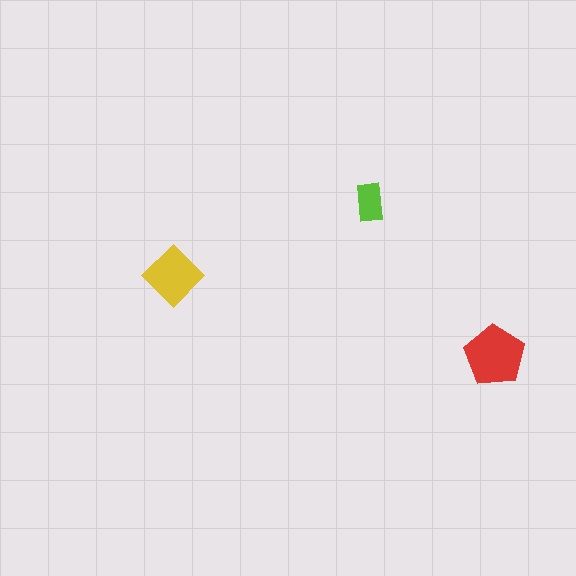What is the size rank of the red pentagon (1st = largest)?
1st.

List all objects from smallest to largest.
The lime rectangle, the yellow diamond, the red pentagon.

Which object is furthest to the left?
The yellow diamond is leftmost.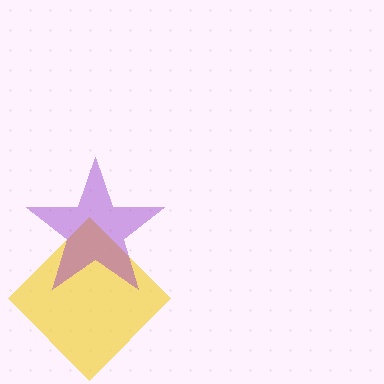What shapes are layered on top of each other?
The layered shapes are: a yellow diamond, a purple star.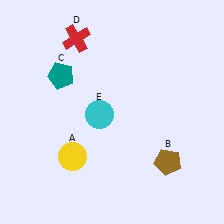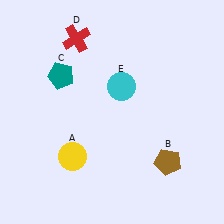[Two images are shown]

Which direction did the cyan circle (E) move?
The cyan circle (E) moved up.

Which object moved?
The cyan circle (E) moved up.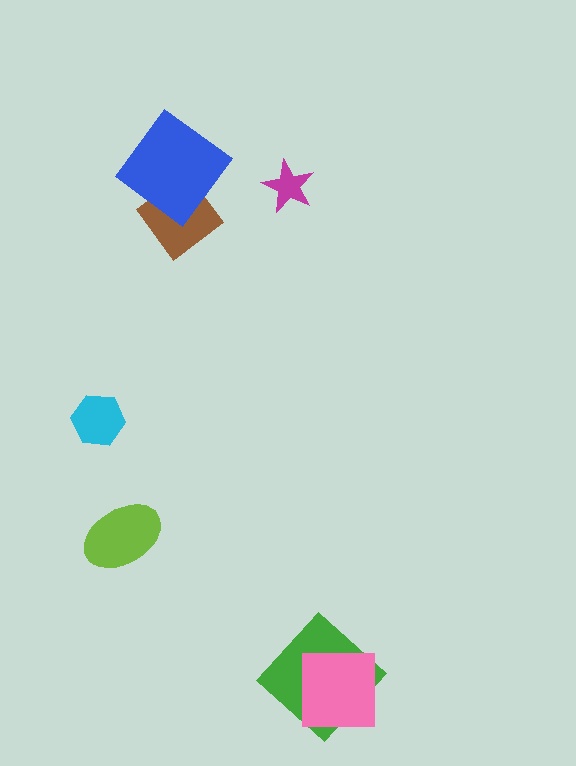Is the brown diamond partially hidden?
Yes, it is partially covered by another shape.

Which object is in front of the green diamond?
The pink square is in front of the green diamond.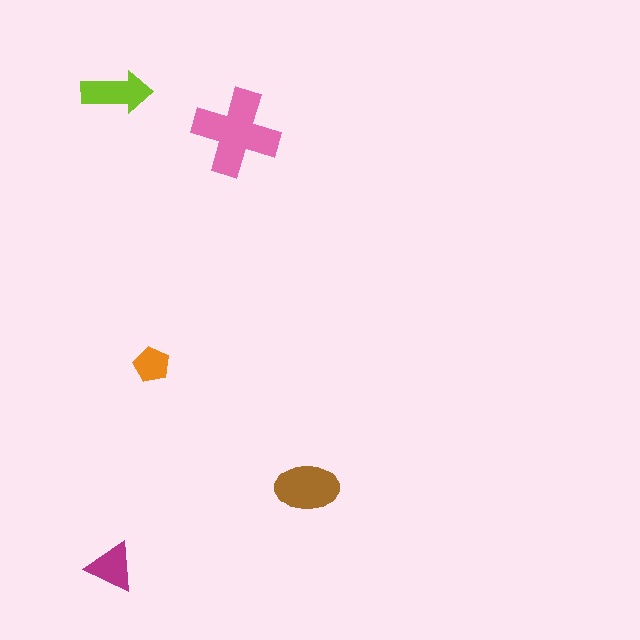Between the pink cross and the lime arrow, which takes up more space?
The pink cross.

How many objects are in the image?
There are 5 objects in the image.